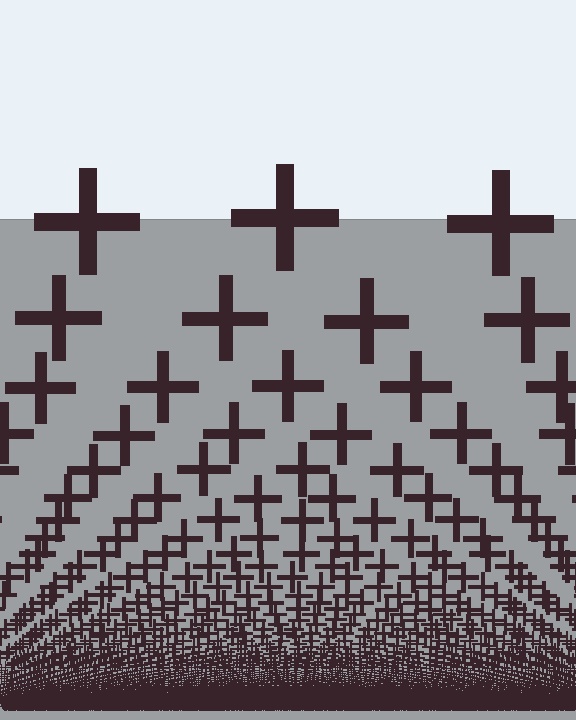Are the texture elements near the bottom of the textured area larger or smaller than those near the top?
Smaller. The gradient is inverted — elements near the bottom are smaller and denser.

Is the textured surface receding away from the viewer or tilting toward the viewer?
The surface appears to tilt toward the viewer. Texture elements get larger and sparser toward the top.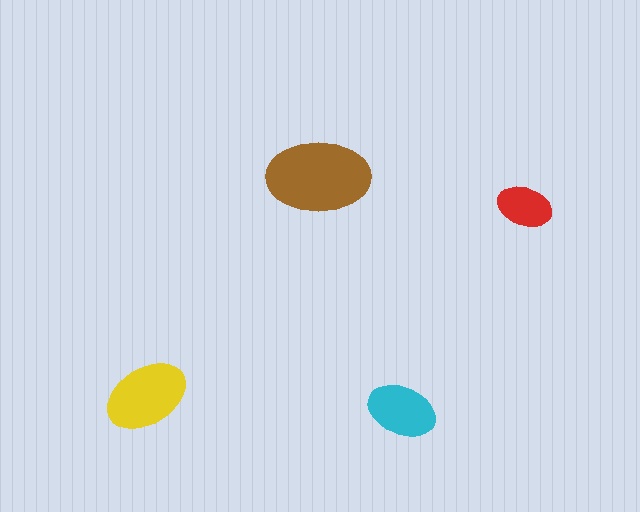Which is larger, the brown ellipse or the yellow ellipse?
The brown one.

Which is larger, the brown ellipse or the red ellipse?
The brown one.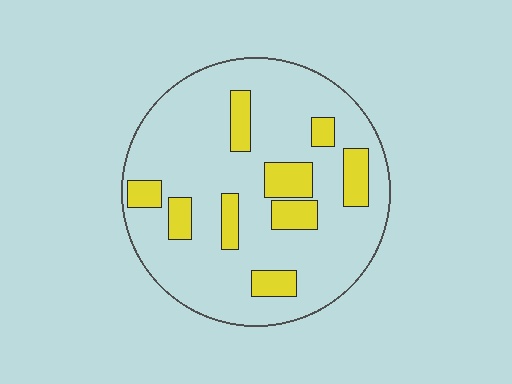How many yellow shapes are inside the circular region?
9.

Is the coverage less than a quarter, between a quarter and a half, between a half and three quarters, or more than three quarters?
Less than a quarter.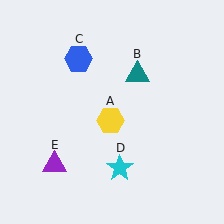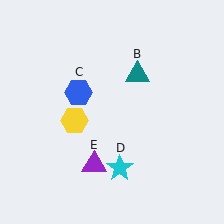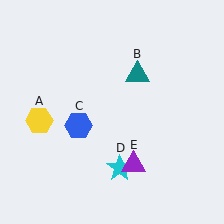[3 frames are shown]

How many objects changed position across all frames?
3 objects changed position: yellow hexagon (object A), blue hexagon (object C), purple triangle (object E).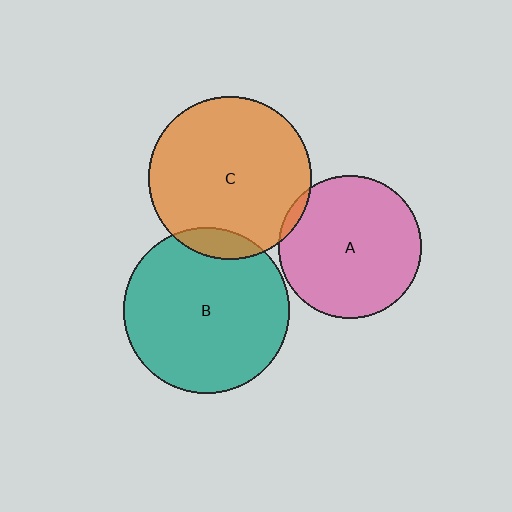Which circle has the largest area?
Circle B (teal).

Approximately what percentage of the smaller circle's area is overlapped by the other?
Approximately 5%.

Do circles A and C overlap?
Yes.